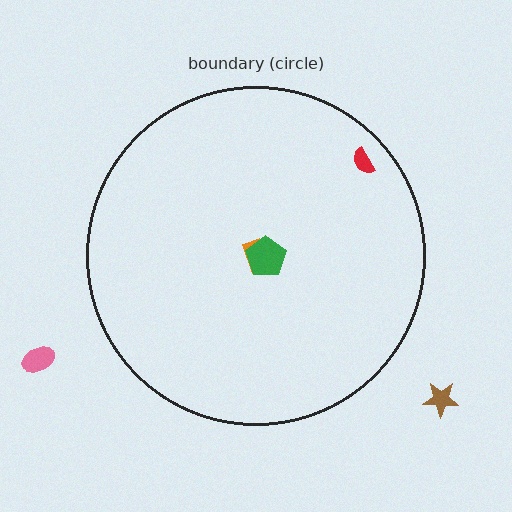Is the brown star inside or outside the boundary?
Outside.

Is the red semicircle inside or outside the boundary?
Inside.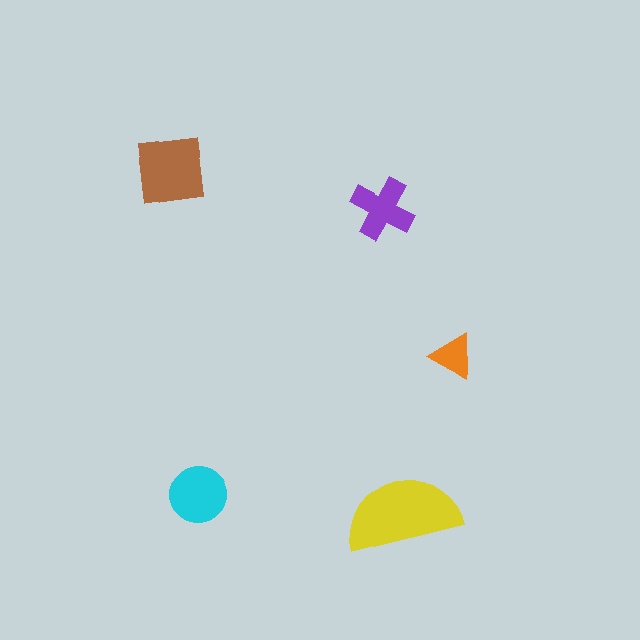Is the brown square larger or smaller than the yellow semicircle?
Smaller.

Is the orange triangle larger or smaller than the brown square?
Smaller.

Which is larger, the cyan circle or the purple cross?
The cyan circle.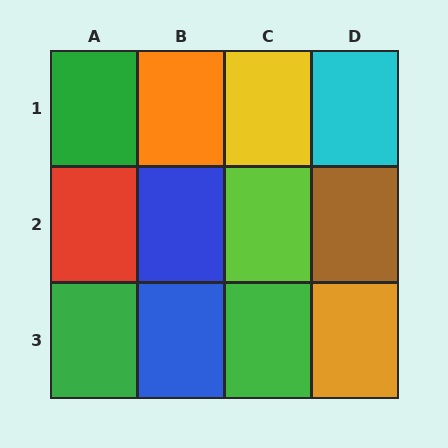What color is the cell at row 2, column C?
Lime.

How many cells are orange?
2 cells are orange.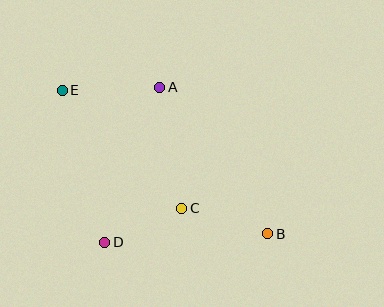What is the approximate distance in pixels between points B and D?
The distance between B and D is approximately 163 pixels.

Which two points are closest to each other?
Points C and D are closest to each other.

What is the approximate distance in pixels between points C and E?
The distance between C and E is approximately 168 pixels.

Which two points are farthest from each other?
Points B and E are farthest from each other.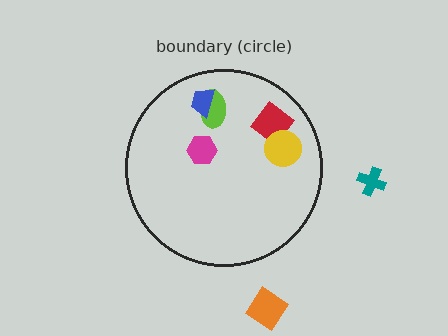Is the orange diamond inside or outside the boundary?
Outside.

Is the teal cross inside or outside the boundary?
Outside.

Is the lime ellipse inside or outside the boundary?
Inside.